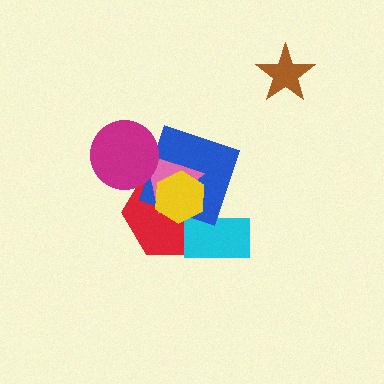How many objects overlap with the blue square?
3 objects overlap with the blue square.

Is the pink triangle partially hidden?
Yes, it is partially covered by another shape.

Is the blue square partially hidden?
Yes, it is partially covered by another shape.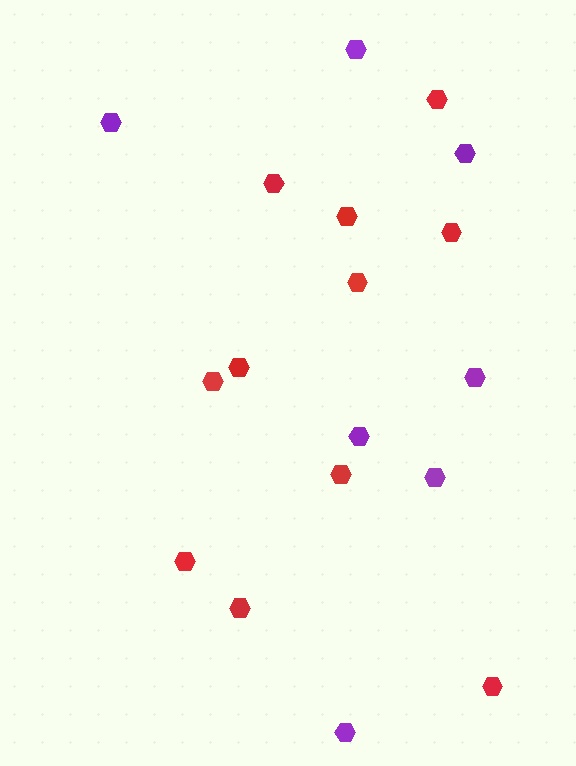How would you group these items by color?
There are 2 groups: one group of red hexagons (11) and one group of purple hexagons (7).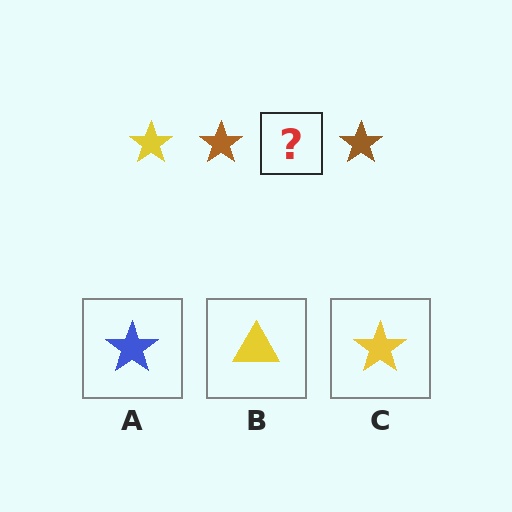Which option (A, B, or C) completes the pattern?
C.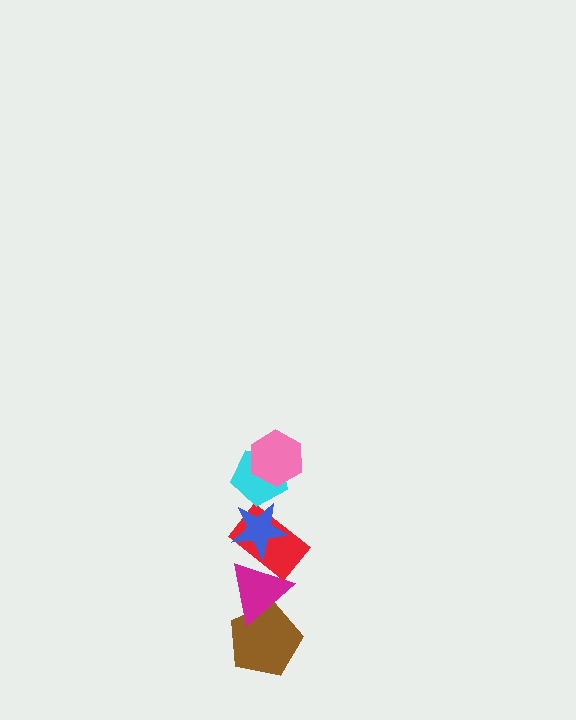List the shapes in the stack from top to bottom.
From top to bottom: the pink hexagon, the cyan pentagon, the blue star, the red rectangle, the magenta triangle, the brown pentagon.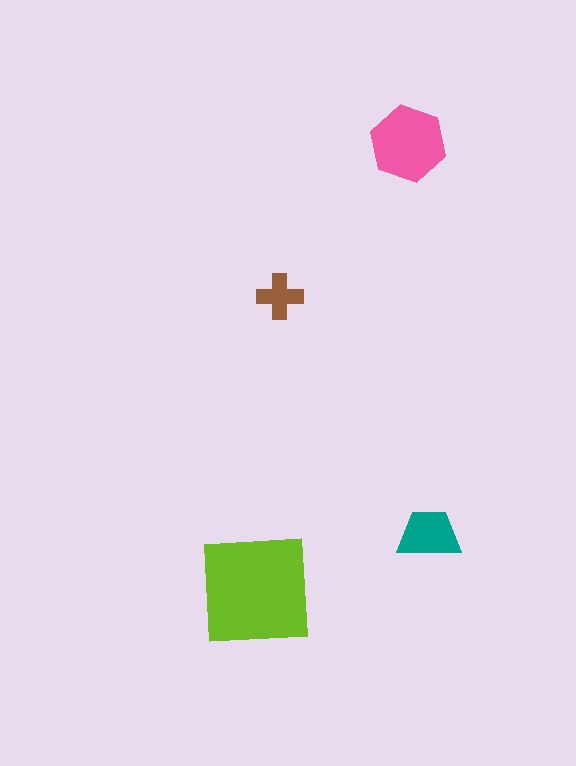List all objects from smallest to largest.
The brown cross, the teal trapezoid, the pink hexagon, the lime square.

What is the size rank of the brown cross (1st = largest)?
4th.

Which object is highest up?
The pink hexagon is topmost.